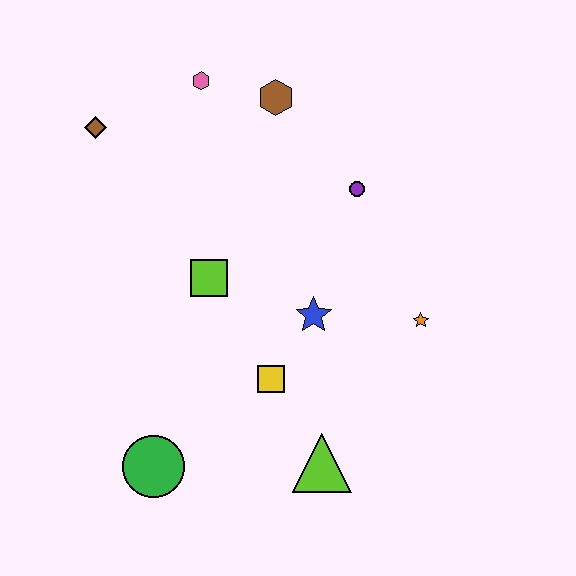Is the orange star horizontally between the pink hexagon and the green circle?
No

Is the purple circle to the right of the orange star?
No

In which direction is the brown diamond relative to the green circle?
The brown diamond is above the green circle.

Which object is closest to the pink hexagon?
The brown hexagon is closest to the pink hexagon.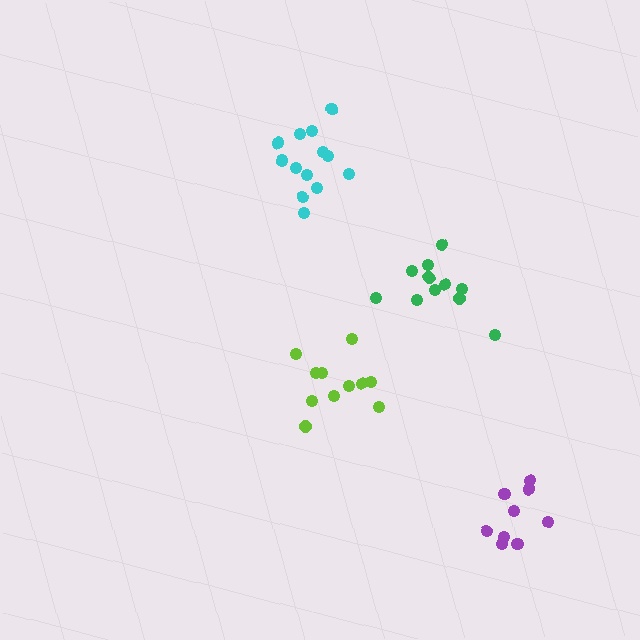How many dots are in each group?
Group 1: 11 dots, Group 2: 13 dots, Group 3: 9 dots, Group 4: 11 dots (44 total).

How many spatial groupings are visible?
There are 4 spatial groupings.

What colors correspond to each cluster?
The clusters are colored: green, cyan, purple, lime.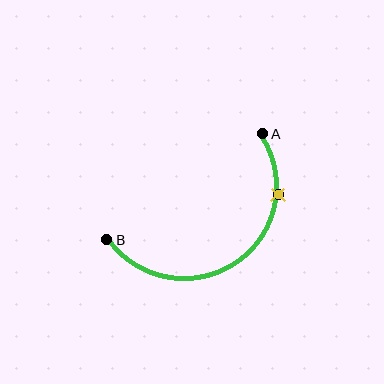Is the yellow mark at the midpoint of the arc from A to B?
No. The yellow mark lies on the arc but is closer to endpoint A. The arc midpoint would be at the point on the curve equidistant along the arc from both A and B.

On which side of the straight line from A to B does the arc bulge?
The arc bulges below and to the right of the straight line connecting A and B.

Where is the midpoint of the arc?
The arc midpoint is the point on the curve farthest from the straight line joining A and B. It sits below and to the right of that line.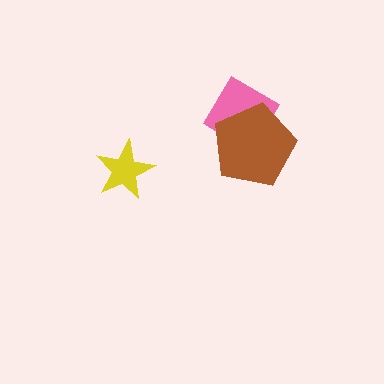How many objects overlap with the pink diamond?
1 object overlaps with the pink diamond.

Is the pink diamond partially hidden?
Yes, it is partially covered by another shape.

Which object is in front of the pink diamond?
The brown pentagon is in front of the pink diamond.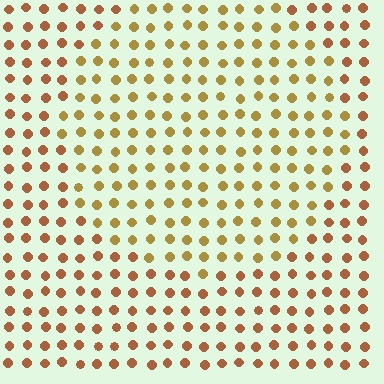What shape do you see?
I see a circle.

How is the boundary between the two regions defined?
The boundary is defined purely by a slight shift in hue (about 27 degrees). Spacing, size, and orientation are identical on both sides.